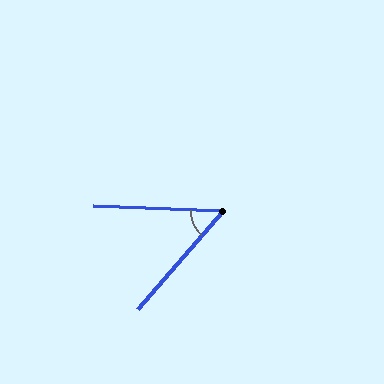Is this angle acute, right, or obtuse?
It is acute.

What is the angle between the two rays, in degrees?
Approximately 51 degrees.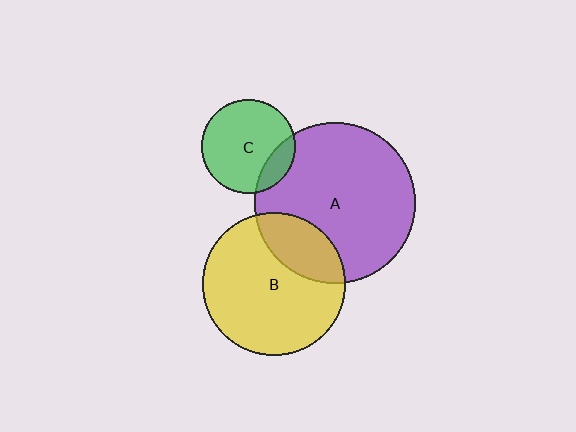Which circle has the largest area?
Circle A (purple).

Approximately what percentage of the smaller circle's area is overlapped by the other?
Approximately 15%.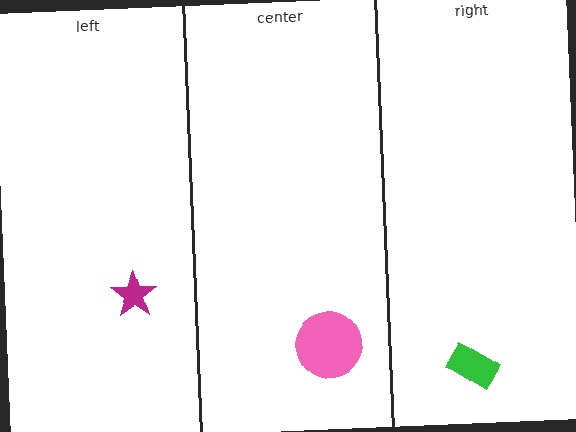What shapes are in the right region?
The green rectangle.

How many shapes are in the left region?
1.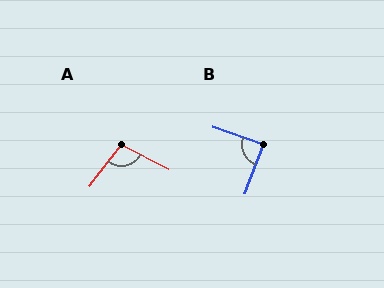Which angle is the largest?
A, at approximately 100 degrees.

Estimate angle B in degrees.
Approximately 88 degrees.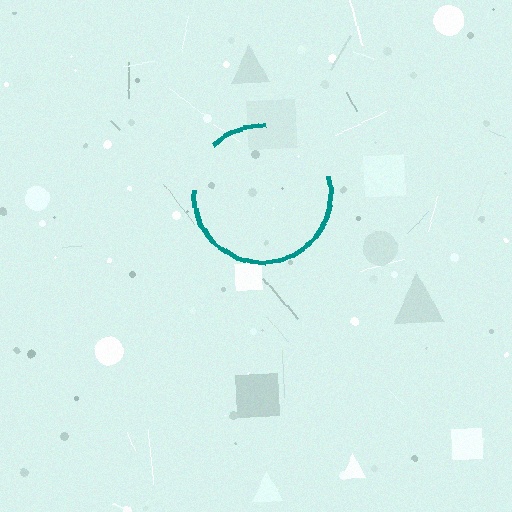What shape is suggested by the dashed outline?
The dashed outline suggests a circle.